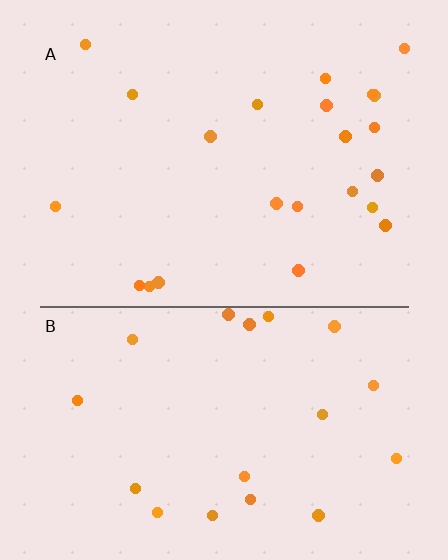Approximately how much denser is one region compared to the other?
Approximately 1.2× — region A over region B.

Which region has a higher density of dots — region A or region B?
A (the top).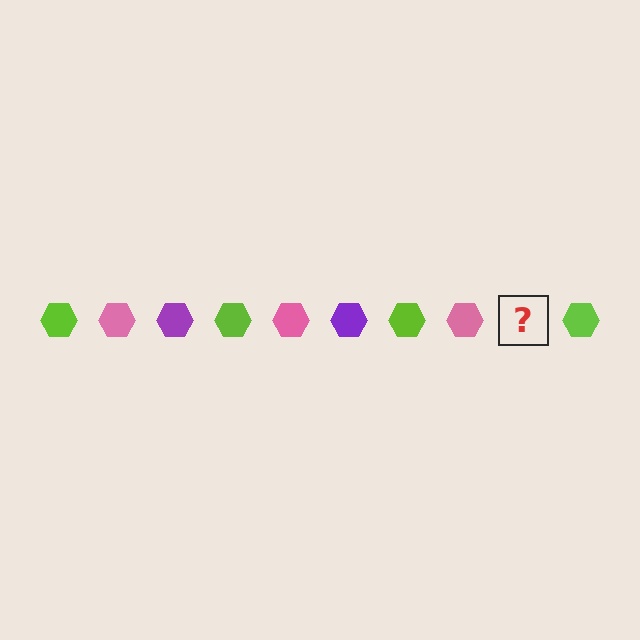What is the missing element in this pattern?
The missing element is a purple hexagon.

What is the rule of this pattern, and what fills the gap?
The rule is that the pattern cycles through lime, pink, purple hexagons. The gap should be filled with a purple hexagon.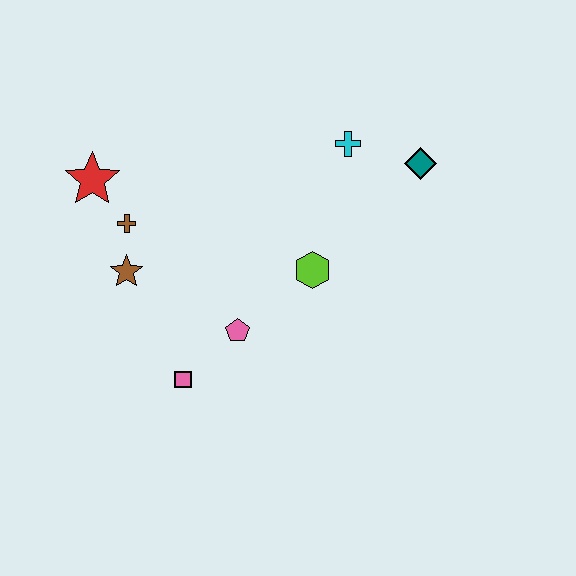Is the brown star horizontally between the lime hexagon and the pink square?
No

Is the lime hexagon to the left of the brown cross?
No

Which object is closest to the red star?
The brown cross is closest to the red star.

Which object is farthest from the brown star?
The teal diamond is farthest from the brown star.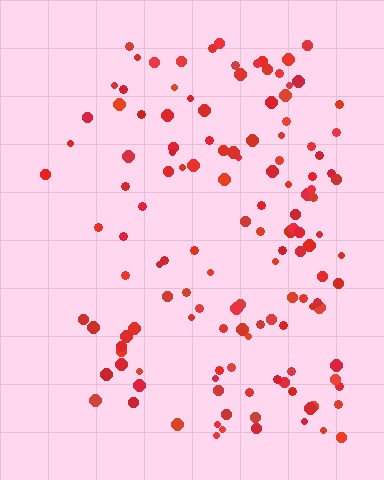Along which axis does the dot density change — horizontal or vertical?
Horizontal.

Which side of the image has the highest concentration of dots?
The right.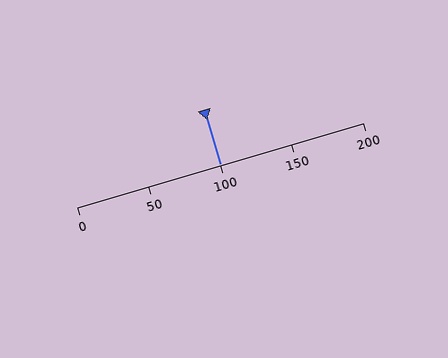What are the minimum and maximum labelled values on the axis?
The axis runs from 0 to 200.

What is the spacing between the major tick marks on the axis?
The major ticks are spaced 50 apart.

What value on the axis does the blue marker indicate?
The marker indicates approximately 100.